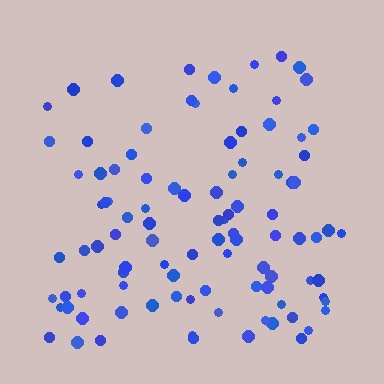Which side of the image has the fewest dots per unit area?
The top.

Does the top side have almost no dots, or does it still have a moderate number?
Still a moderate number, just noticeably fewer than the bottom.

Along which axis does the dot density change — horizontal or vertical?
Vertical.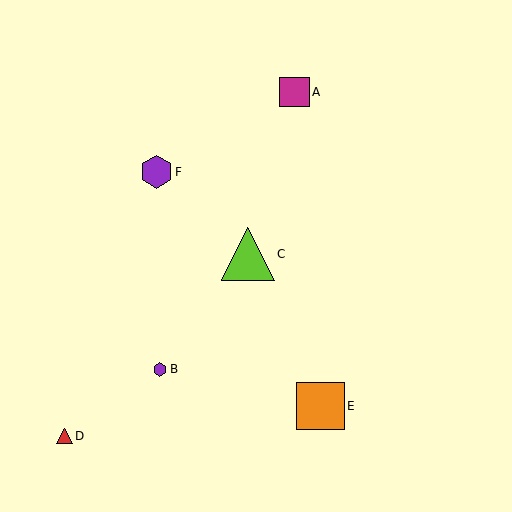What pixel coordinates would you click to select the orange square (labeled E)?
Click at (320, 406) to select the orange square E.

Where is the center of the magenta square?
The center of the magenta square is at (294, 92).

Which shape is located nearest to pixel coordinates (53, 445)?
The red triangle (labeled D) at (64, 436) is nearest to that location.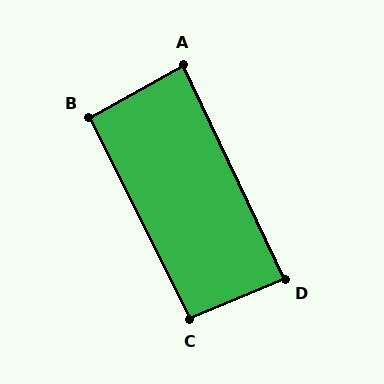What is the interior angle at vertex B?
Approximately 92 degrees (approximately right).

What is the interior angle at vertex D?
Approximately 88 degrees (approximately right).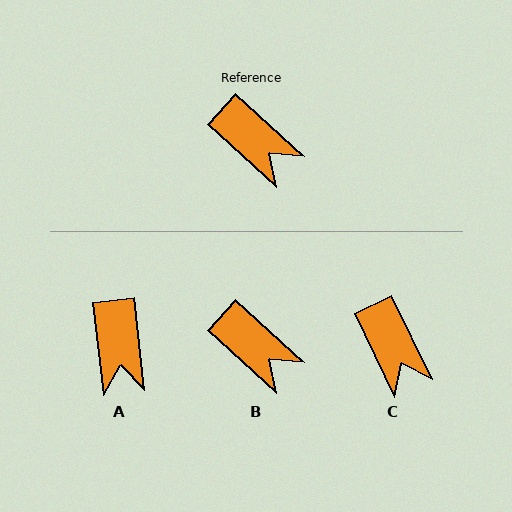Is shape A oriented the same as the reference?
No, it is off by about 41 degrees.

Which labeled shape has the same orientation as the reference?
B.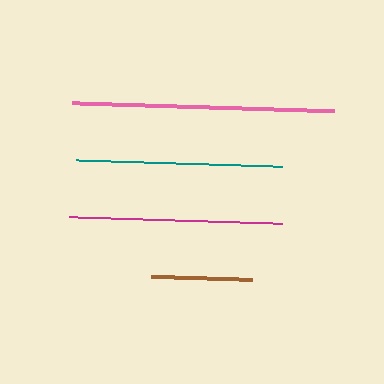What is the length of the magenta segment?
The magenta segment is approximately 213 pixels long.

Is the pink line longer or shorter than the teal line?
The pink line is longer than the teal line.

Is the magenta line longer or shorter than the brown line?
The magenta line is longer than the brown line.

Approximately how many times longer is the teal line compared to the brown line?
The teal line is approximately 2.0 times the length of the brown line.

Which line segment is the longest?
The pink line is the longest at approximately 262 pixels.